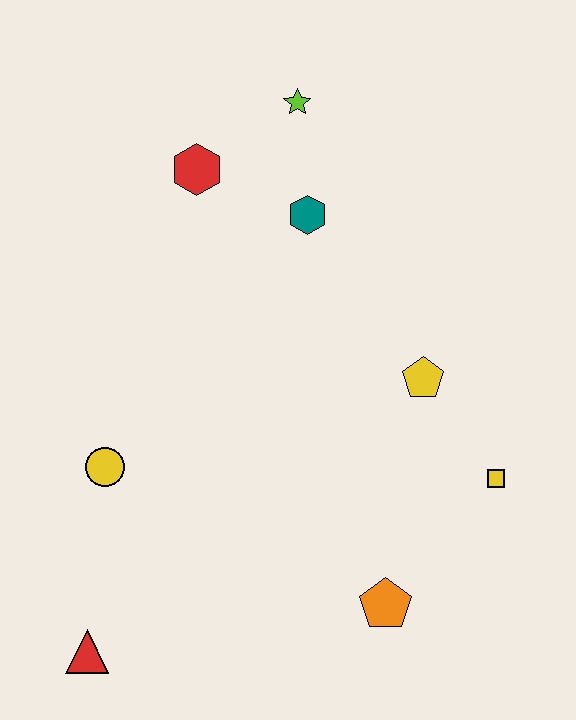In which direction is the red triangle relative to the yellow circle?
The red triangle is below the yellow circle.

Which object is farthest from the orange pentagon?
The lime star is farthest from the orange pentagon.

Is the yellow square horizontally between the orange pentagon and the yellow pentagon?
No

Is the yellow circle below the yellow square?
No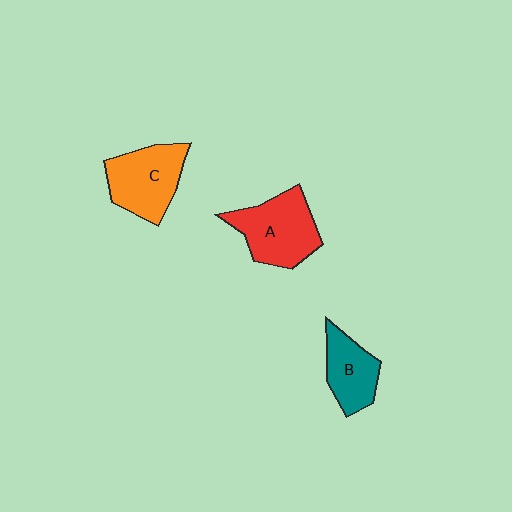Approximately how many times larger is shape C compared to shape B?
Approximately 1.4 times.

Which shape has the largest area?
Shape A (red).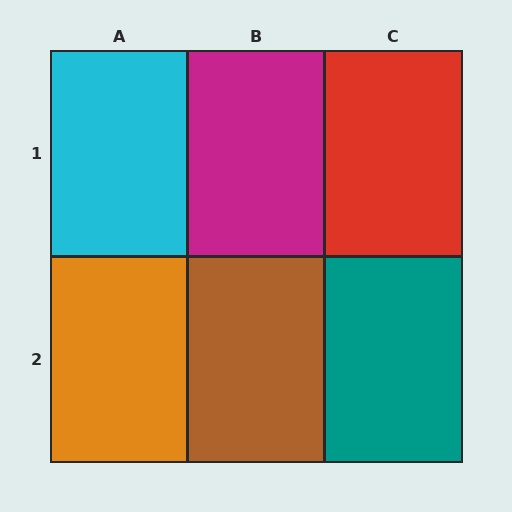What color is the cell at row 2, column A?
Orange.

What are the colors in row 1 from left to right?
Cyan, magenta, red.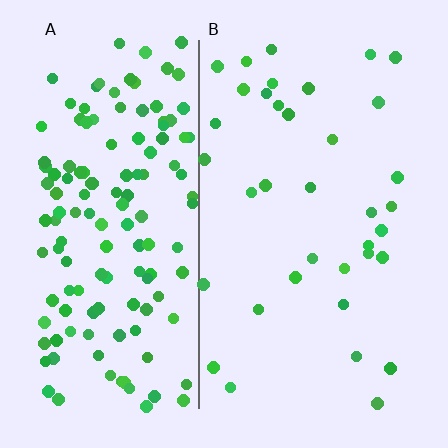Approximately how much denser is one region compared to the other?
Approximately 3.9× — region A over region B.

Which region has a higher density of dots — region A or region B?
A (the left).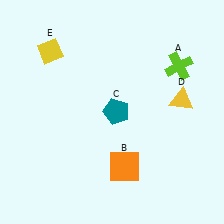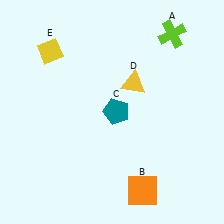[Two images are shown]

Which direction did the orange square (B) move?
The orange square (B) moved down.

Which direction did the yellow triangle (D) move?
The yellow triangle (D) moved left.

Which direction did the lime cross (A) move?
The lime cross (A) moved up.